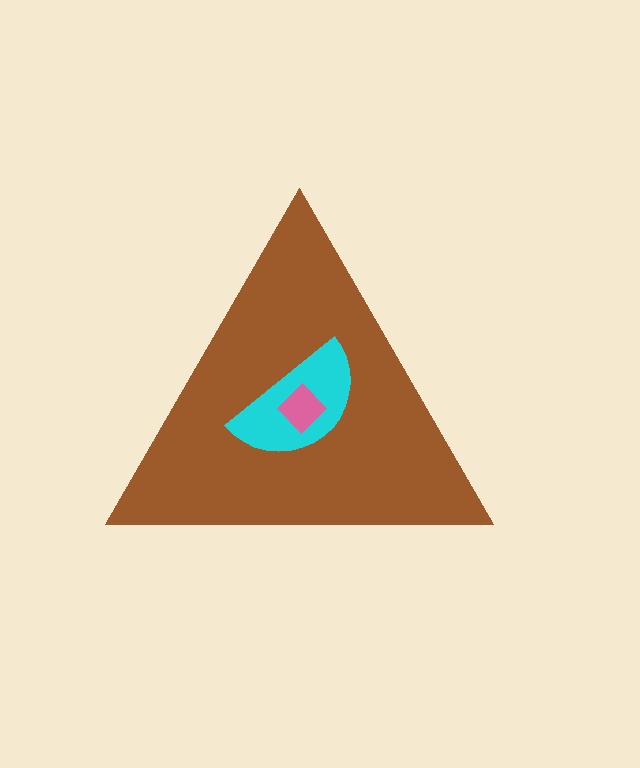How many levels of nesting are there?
3.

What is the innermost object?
The pink diamond.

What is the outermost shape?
The brown triangle.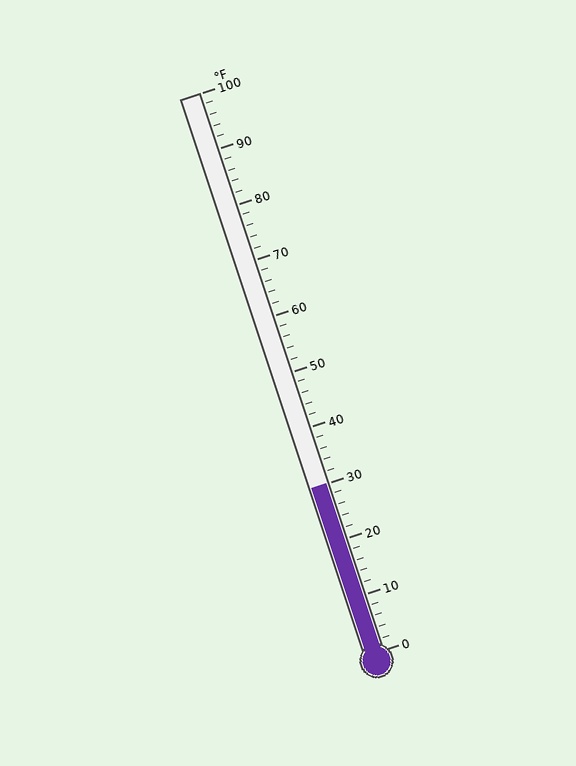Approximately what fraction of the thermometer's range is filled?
The thermometer is filled to approximately 30% of its range.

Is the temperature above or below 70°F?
The temperature is below 70°F.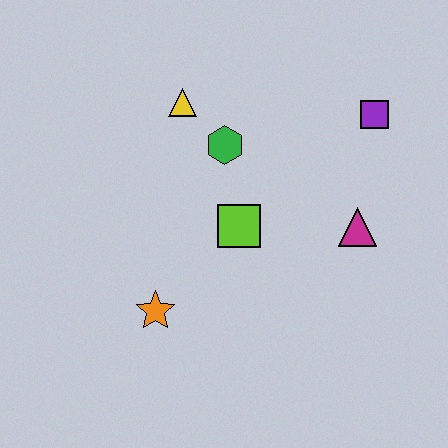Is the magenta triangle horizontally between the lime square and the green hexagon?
No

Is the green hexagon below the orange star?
No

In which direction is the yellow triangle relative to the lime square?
The yellow triangle is above the lime square.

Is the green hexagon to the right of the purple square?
No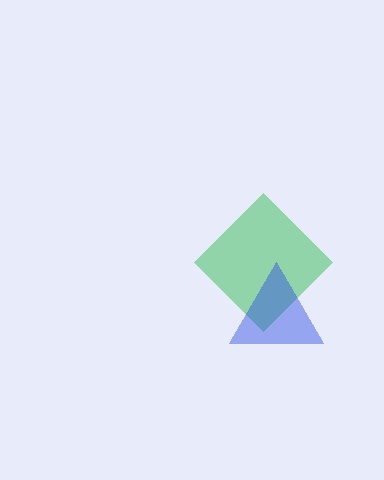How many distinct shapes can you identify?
There are 2 distinct shapes: a green diamond, a blue triangle.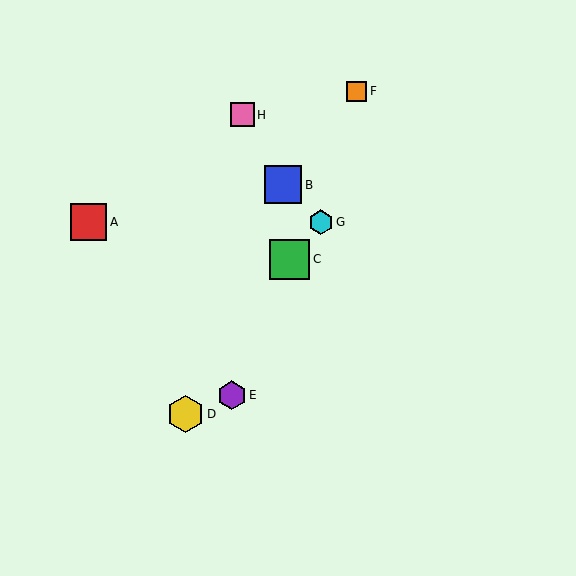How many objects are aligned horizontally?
2 objects (A, G) are aligned horizontally.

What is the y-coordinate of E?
Object E is at y≈395.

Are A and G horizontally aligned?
Yes, both are at y≈222.